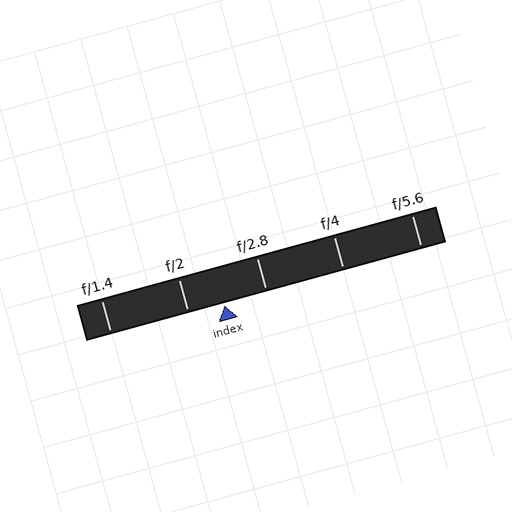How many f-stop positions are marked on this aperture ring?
There are 5 f-stop positions marked.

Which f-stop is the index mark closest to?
The index mark is closest to f/2.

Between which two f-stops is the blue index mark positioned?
The index mark is between f/2 and f/2.8.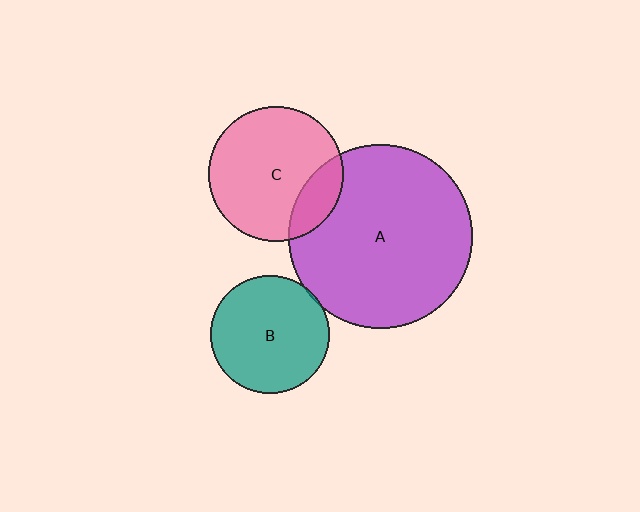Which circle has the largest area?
Circle A (purple).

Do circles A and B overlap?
Yes.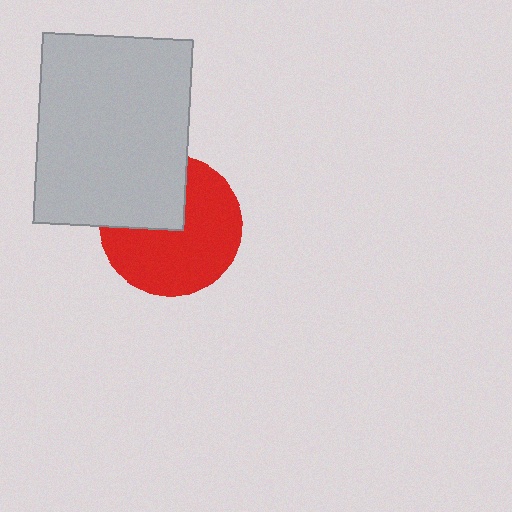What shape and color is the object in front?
The object in front is a light gray rectangle.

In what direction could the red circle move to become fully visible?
The red circle could move toward the lower-right. That would shift it out from behind the light gray rectangle entirely.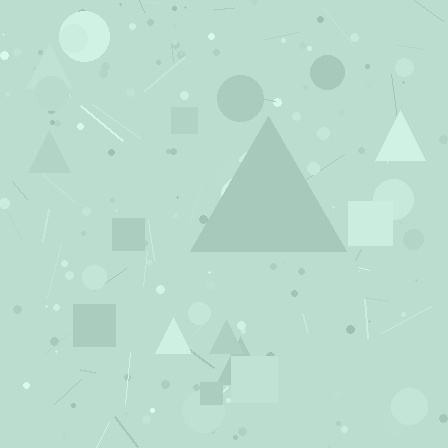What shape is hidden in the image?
A triangle is hidden in the image.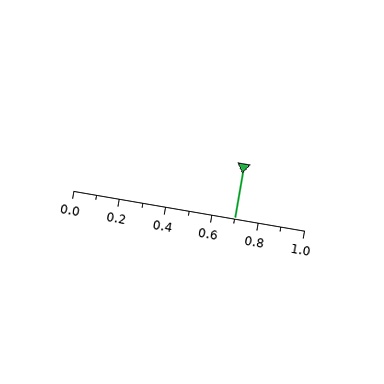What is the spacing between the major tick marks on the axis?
The major ticks are spaced 0.2 apart.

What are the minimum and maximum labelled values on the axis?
The axis runs from 0.0 to 1.0.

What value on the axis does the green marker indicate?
The marker indicates approximately 0.7.